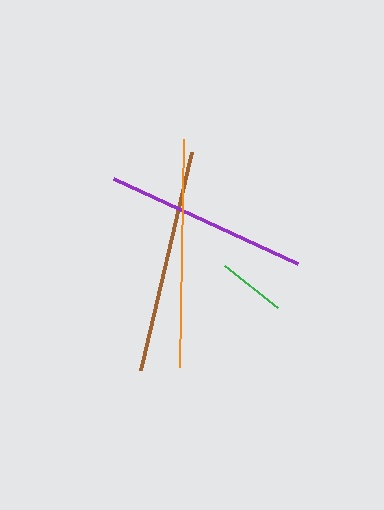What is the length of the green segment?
The green segment is approximately 68 pixels long.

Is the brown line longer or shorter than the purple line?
The brown line is longer than the purple line.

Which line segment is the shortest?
The green line is the shortest at approximately 68 pixels.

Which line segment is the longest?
The orange line is the longest at approximately 228 pixels.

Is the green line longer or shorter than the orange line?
The orange line is longer than the green line.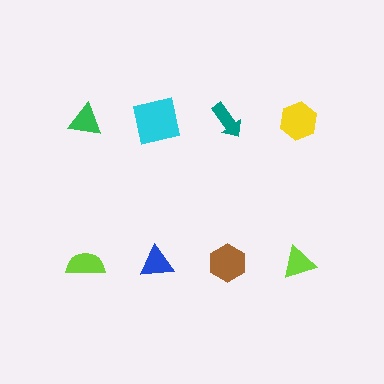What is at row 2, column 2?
A blue triangle.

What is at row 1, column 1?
A green triangle.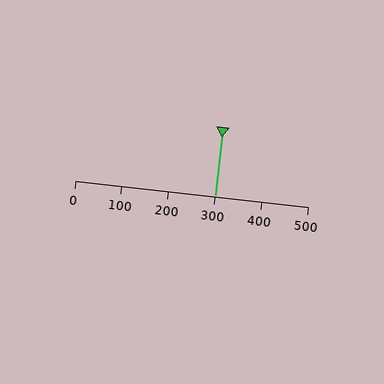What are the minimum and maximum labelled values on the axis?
The axis runs from 0 to 500.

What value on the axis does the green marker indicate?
The marker indicates approximately 300.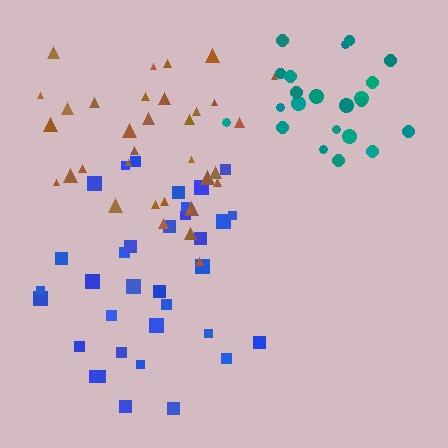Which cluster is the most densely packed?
Teal.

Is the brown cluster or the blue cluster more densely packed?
Blue.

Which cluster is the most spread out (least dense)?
Brown.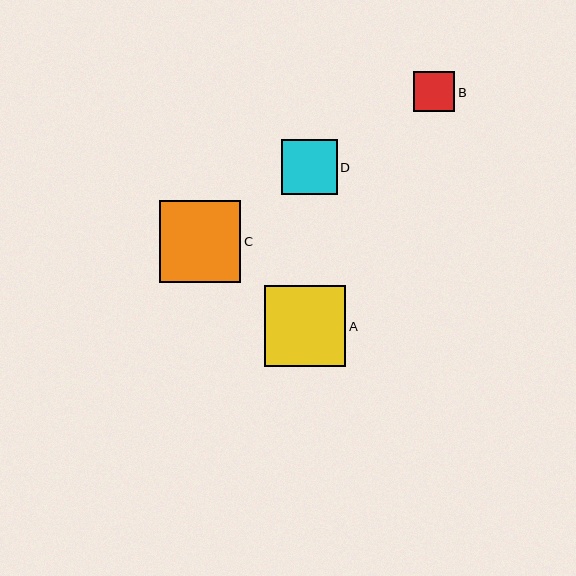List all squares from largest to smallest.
From largest to smallest: C, A, D, B.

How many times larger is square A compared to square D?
Square A is approximately 1.5 times the size of square D.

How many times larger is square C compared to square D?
Square C is approximately 1.5 times the size of square D.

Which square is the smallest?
Square B is the smallest with a size of approximately 41 pixels.